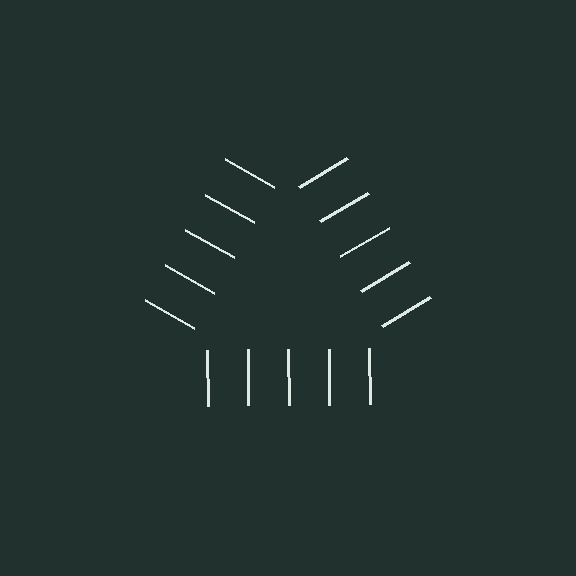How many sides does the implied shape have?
3 sides — the line-ends trace a triangle.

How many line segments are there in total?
15 — 5 along each of the 3 edges.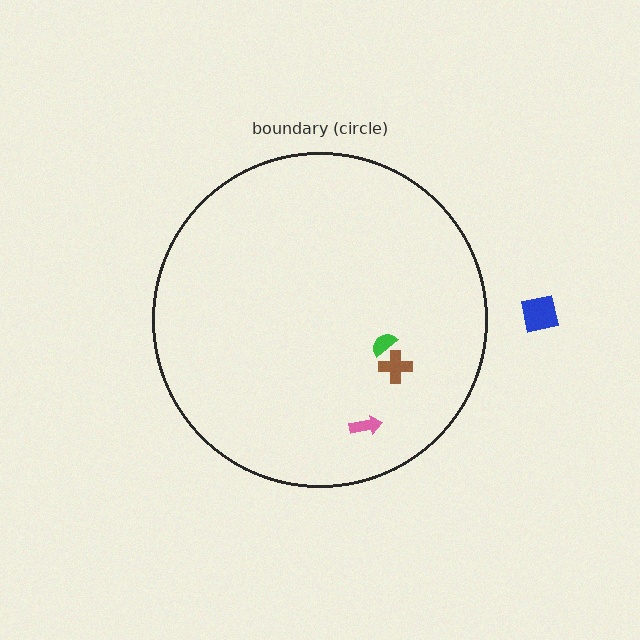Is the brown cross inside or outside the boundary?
Inside.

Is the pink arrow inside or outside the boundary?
Inside.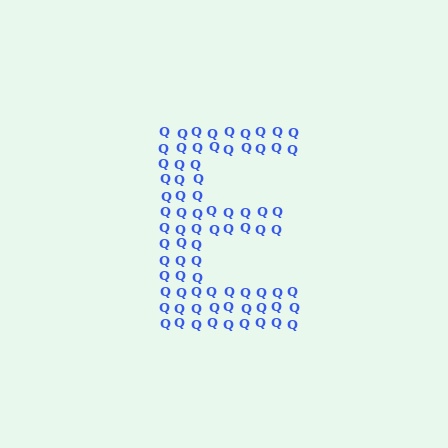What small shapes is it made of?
It is made of small letter Q's.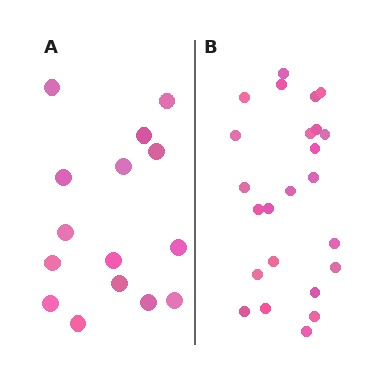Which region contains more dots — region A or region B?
Region B (the right region) has more dots.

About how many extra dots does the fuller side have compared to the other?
Region B has roughly 8 or so more dots than region A.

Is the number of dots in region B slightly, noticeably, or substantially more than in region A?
Region B has substantially more. The ratio is roughly 1.6 to 1.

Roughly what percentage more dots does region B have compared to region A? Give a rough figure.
About 60% more.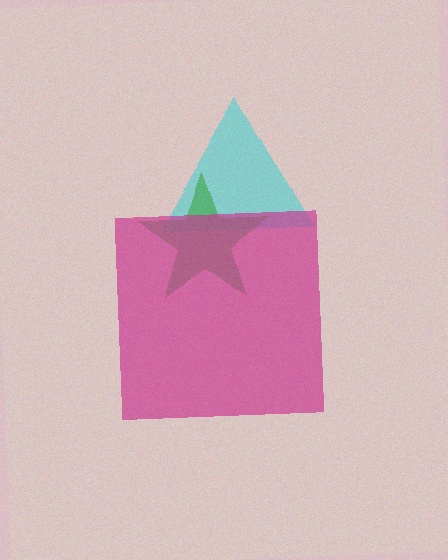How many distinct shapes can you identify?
There are 3 distinct shapes: a cyan triangle, a green star, a magenta square.